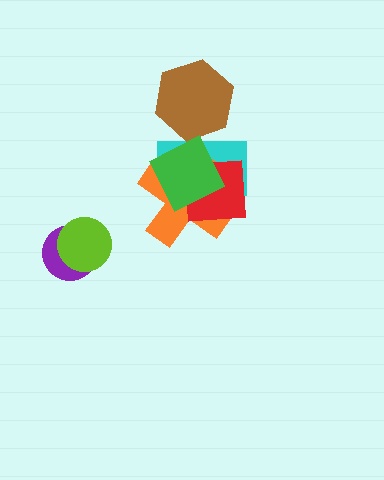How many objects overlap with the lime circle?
1 object overlaps with the lime circle.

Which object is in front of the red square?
The green square is in front of the red square.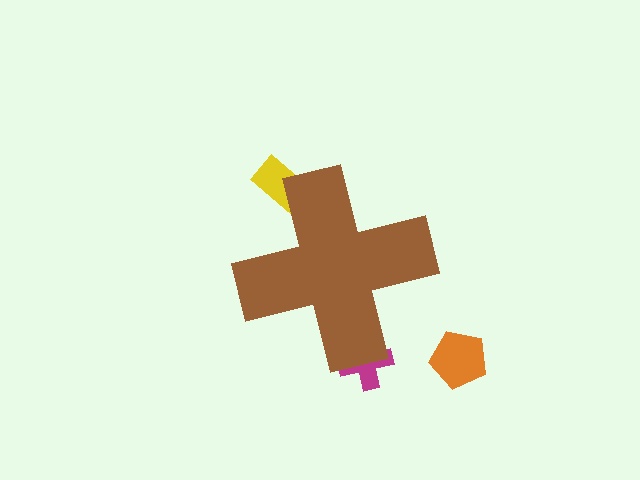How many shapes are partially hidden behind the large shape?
2 shapes are partially hidden.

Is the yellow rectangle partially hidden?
Yes, the yellow rectangle is partially hidden behind the brown cross.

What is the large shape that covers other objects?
A brown cross.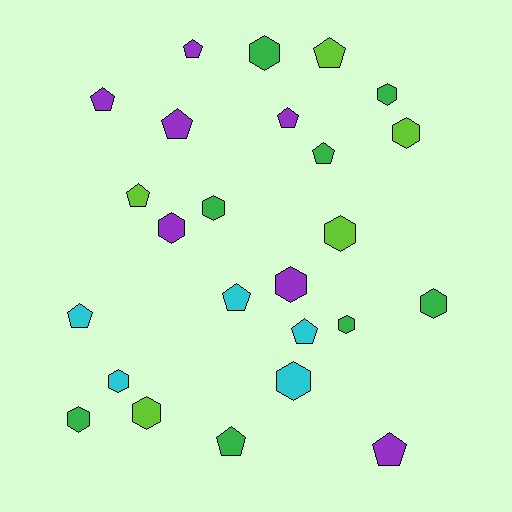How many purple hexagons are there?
There are 2 purple hexagons.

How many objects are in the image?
There are 25 objects.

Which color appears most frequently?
Green, with 8 objects.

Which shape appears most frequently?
Hexagon, with 13 objects.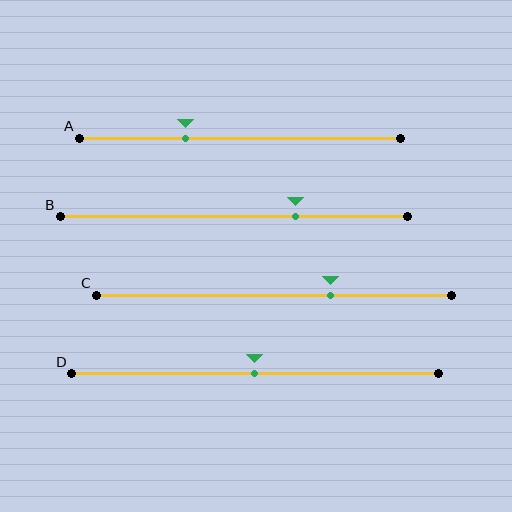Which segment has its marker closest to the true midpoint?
Segment D has its marker closest to the true midpoint.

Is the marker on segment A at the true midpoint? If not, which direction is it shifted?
No, the marker on segment A is shifted to the left by about 17% of the segment length.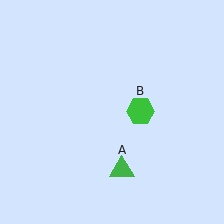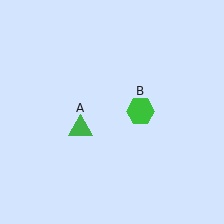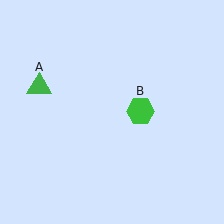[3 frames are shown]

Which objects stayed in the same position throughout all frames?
Green hexagon (object B) remained stationary.